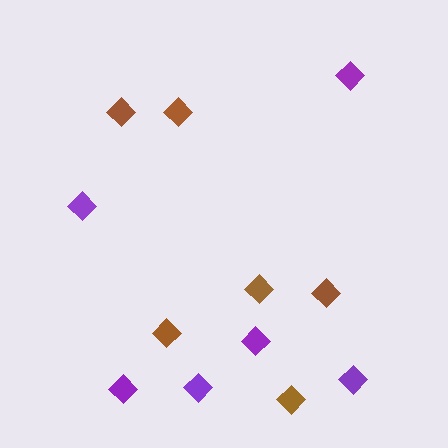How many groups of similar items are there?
There are 2 groups: one group of brown diamonds (6) and one group of purple diamonds (6).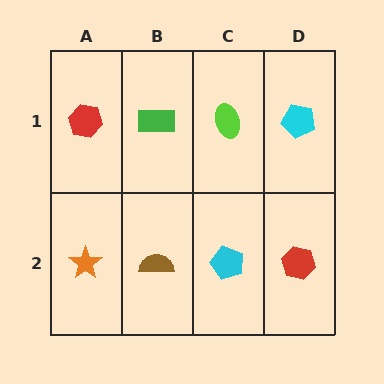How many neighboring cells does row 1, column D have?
2.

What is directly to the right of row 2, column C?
A red hexagon.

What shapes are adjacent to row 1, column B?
A brown semicircle (row 2, column B), a red hexagon (row 1, column A), a lime ellipse (row 1, column C).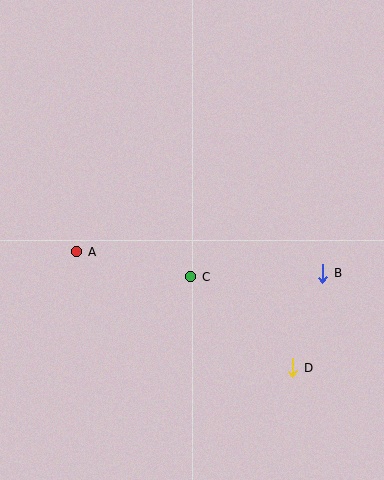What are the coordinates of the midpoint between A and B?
The midpoint between A and B is at (200, 262).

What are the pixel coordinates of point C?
Point C is at (191, 277).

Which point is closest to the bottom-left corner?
Point A is closest to the bottom-left corner.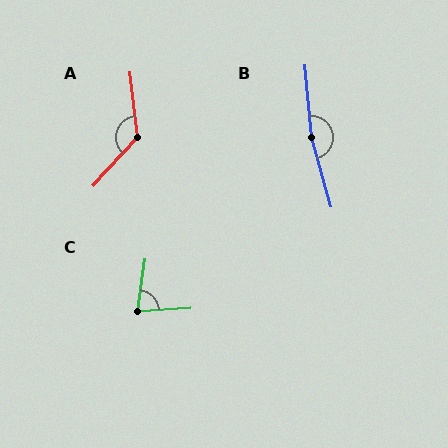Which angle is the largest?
B, at approximately 170 degrees.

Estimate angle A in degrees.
Approximately 131 degrees.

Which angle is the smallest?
C, at approximately 77 degrees.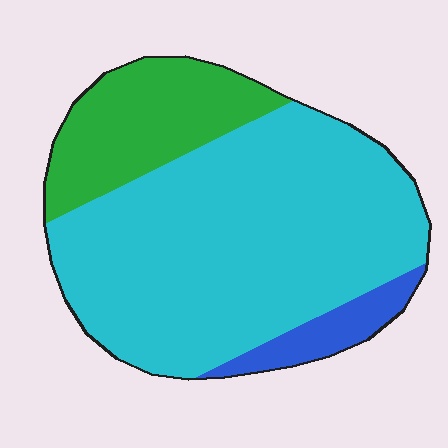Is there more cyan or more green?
Cyan.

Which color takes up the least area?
Blue, at roughly 10%.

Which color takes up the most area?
Cyan, at roughly 70%.